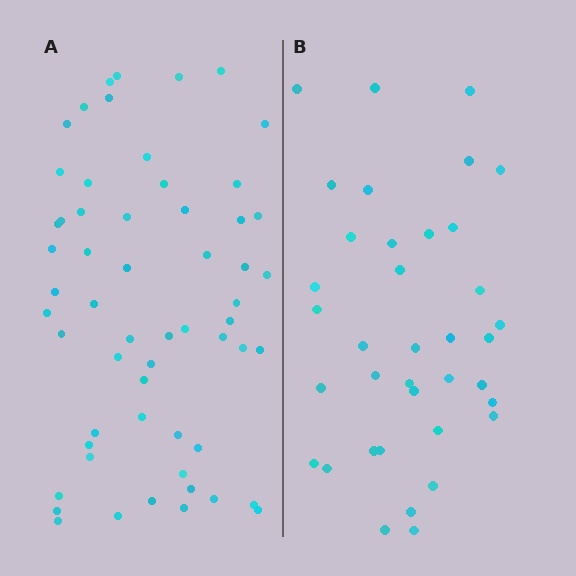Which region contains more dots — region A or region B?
Region A (the left region) has more dots.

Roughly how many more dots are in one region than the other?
Region A has approximately 20 more dots than region B.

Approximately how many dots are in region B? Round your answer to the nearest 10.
About 40 dots. (The exact count is 37, which rounds to 40.)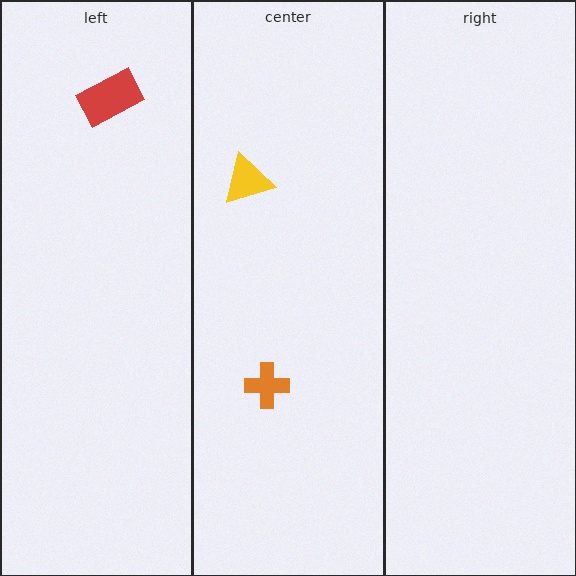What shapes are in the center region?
The orange cross, the yellow triangle.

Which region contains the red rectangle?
The left region.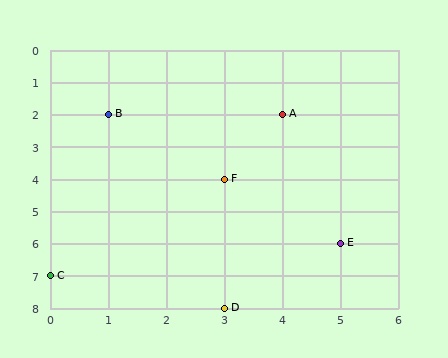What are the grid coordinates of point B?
Point B is at grid coordinates (1, 2).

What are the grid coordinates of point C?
Point C is at grid coordinates (0, 7).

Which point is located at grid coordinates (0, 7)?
Point C is at (0, 7).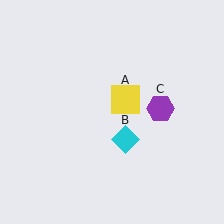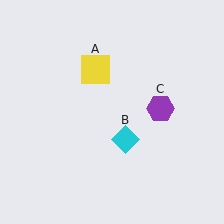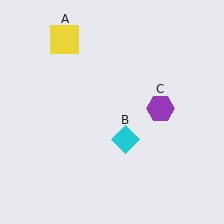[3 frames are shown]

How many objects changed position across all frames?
1 object changed position: yellow square (object A).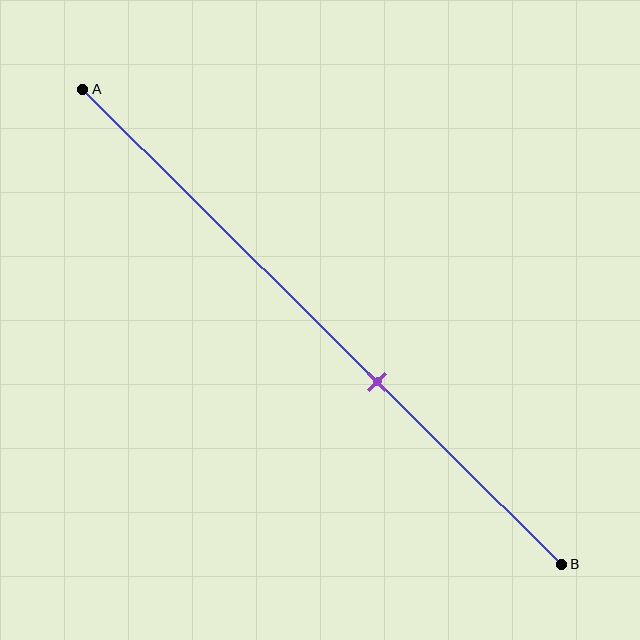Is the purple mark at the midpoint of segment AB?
No, the mark is at about 60% from A, not at the 50% midpoint.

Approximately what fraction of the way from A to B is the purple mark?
The purple mark is approximately 60% of the way from A to B.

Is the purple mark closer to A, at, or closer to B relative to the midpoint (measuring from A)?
The purple mark is closer to point B than the midpoint of segment AB.